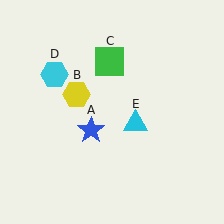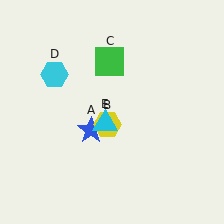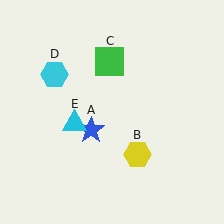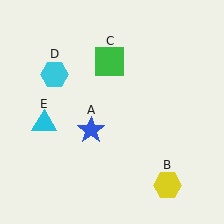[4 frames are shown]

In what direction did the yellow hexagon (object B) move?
The yellow hexagon (object B) moved down and to the right.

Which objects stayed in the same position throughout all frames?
Blue star (object A) and green square (object C) and cyan hexagon (object D) remained stationary.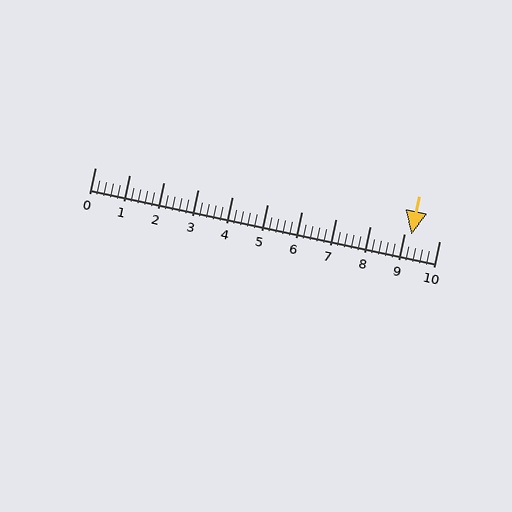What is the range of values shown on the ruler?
The ruler shows values from 0 to 10.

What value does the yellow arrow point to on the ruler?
The yellow arrow points to approximately 9.2.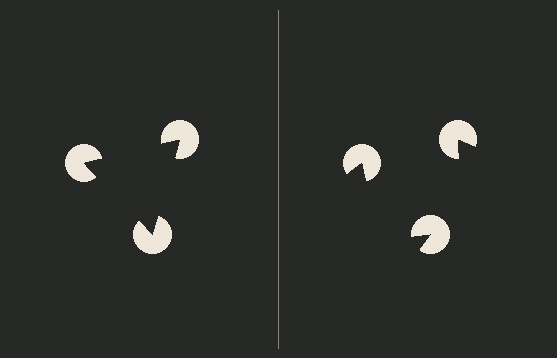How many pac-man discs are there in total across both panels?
6 — 3 on each side.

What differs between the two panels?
The pac-man discs are positioned identically on both sides; only the wedge orientations differ. On the left they align to a triangle; on the right they are misaligned.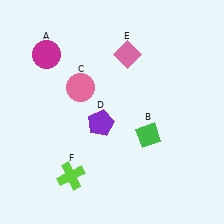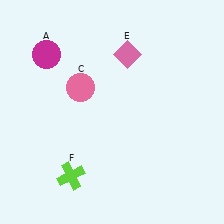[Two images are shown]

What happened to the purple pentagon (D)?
The purple pentagon (D) was removed in Image 2. It was in the bottom-left area of Image 1.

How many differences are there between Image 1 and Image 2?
There are 2 differences between the two images.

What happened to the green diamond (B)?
The green diamond (B) was removed in Image 2. It was in the bottom-right area of Image 1.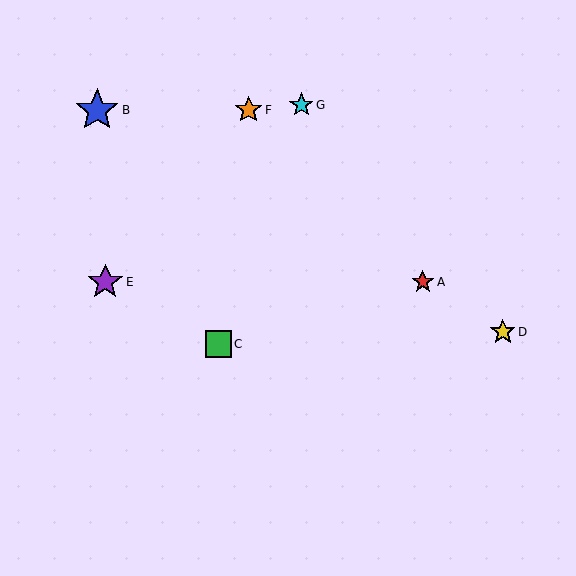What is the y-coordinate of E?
Object E is at y≈282.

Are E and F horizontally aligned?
No, E is at y≈282 and F is at y≈110.